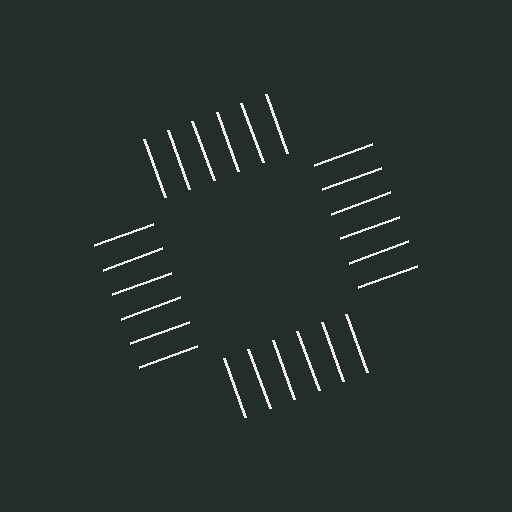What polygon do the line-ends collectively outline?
An illusory square — the line segments terminate on its edges but no continuous stroke is drawn.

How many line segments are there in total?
24 — 6 along each of the 4 edges.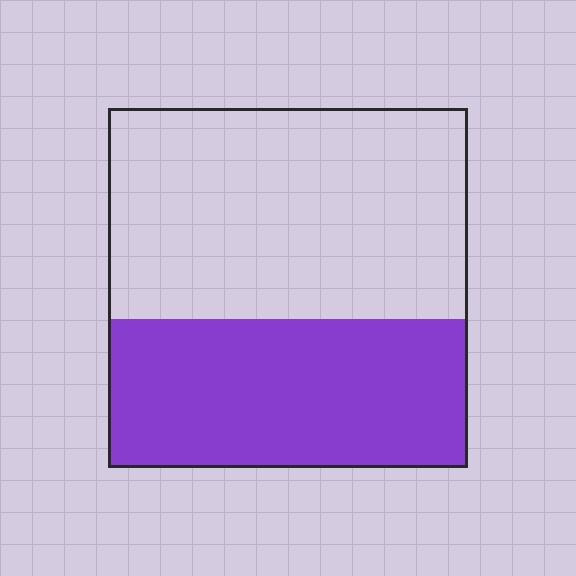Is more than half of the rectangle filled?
No.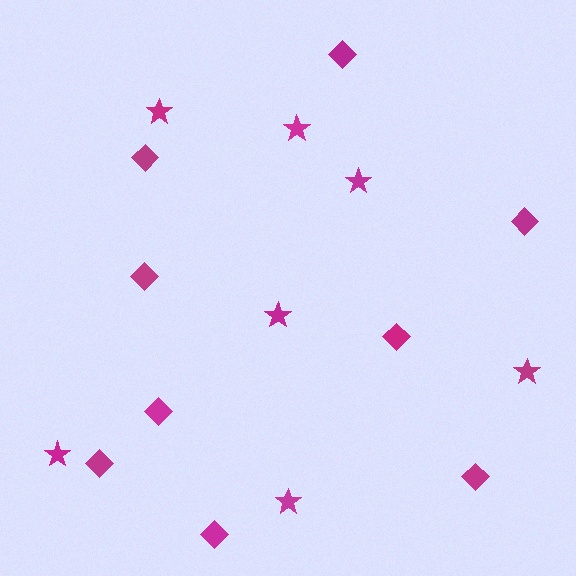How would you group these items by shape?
There are 2 groups: one group of diamonds (9) and one group of stars (7).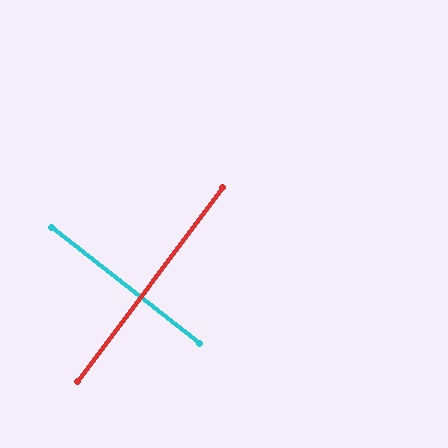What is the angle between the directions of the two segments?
Approximately 89 degrees.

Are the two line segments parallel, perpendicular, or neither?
Perpendicular — they meet at approximately 89°.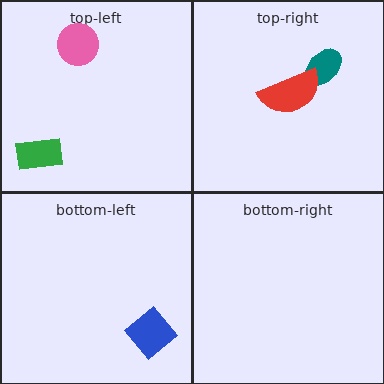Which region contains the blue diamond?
The bottom-left region.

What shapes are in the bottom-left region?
The blue diamond.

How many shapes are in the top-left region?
2.